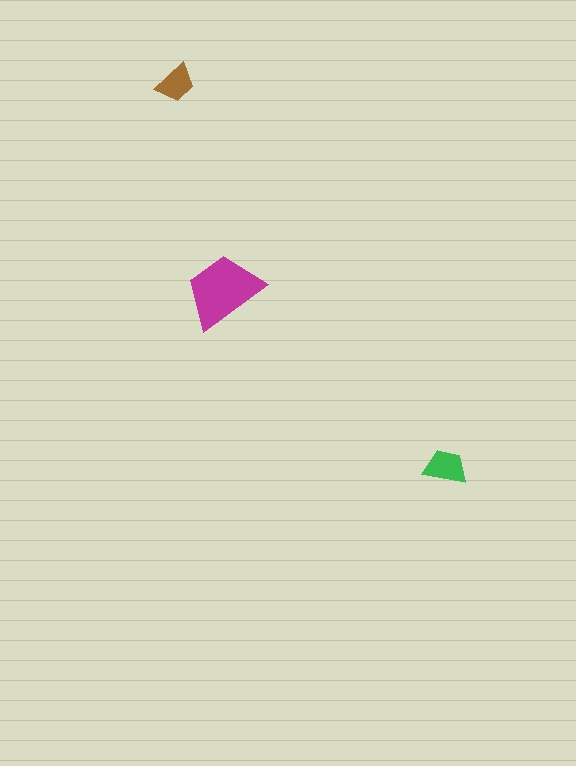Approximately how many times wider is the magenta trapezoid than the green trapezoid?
About 2 times wider.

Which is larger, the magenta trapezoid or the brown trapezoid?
The magenta one.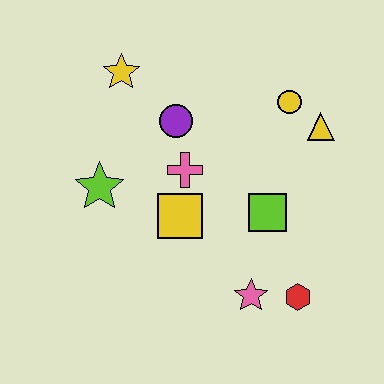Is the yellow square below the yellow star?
Yes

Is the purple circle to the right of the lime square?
No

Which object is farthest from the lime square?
The yellow star is farthest from the lime square.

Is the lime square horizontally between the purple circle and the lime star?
No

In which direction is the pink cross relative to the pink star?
The pink cross is above the pink star.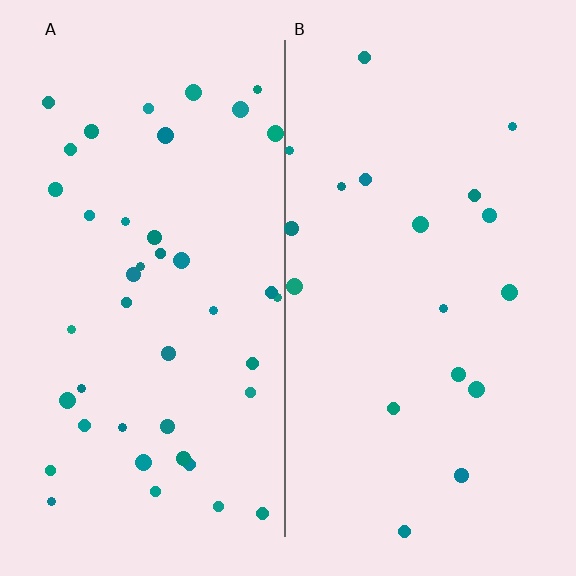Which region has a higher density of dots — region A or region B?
A (the left).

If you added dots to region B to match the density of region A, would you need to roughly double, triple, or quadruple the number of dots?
Approximately double.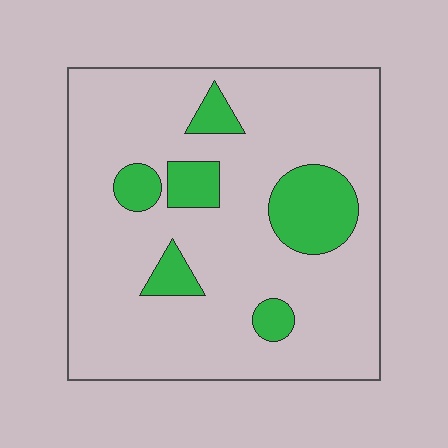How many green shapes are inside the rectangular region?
6.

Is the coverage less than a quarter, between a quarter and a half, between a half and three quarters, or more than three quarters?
Less than a quarter.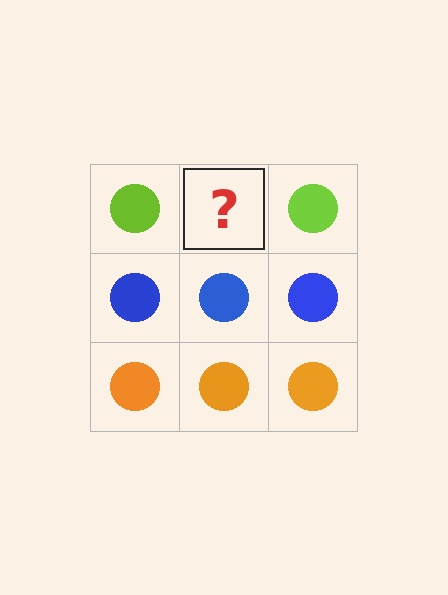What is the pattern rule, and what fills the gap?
The rule is that each row has a consistent color. The gap should be filled with a lime circle.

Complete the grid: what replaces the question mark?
The question mark should be replaced with a lime circle.